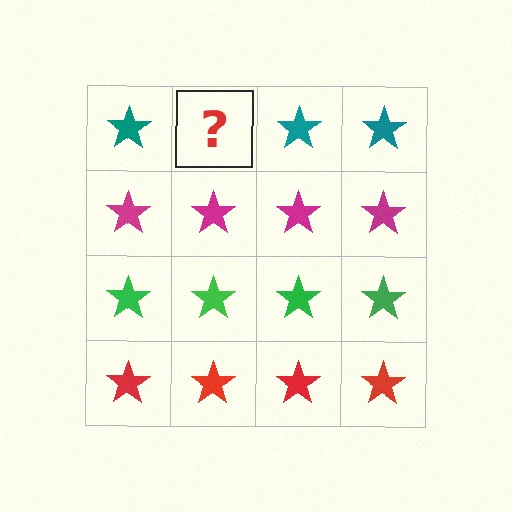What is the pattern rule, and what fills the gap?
The rule is that each row has a consistent color. The gap should be filled with a teal star.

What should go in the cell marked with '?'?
The missing cell should contain a teal star.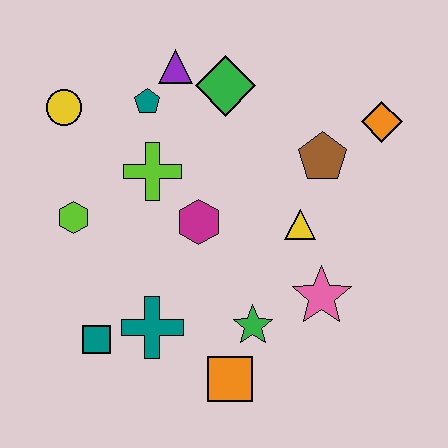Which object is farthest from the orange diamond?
The teal square is farthest from the orange diamond.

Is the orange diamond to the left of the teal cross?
No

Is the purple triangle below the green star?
No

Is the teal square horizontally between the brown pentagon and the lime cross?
No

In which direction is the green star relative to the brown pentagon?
The green star is below the brown pentagon.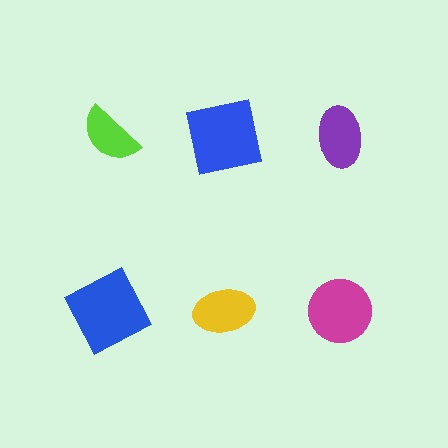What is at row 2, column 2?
A yellow ellipse.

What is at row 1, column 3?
A purple ellipse.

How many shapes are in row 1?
3 shapes.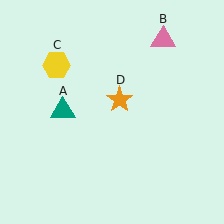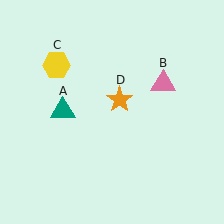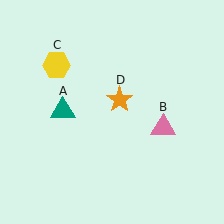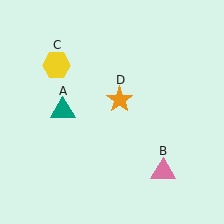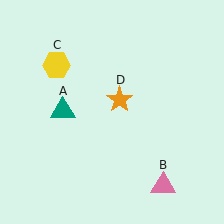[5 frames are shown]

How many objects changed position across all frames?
1 object changed position: pink triangle (object B).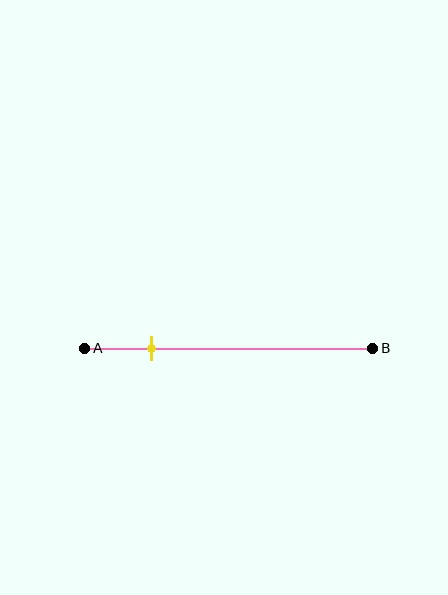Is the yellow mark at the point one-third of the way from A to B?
No, the mark is at about 25% from A, not at the 33% one-third point.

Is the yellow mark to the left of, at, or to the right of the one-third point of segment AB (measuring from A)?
The yellow mark is to the left of the one-third point of segment AB.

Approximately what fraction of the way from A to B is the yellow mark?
The yellow mark is approximately 25% of the way from A to B.